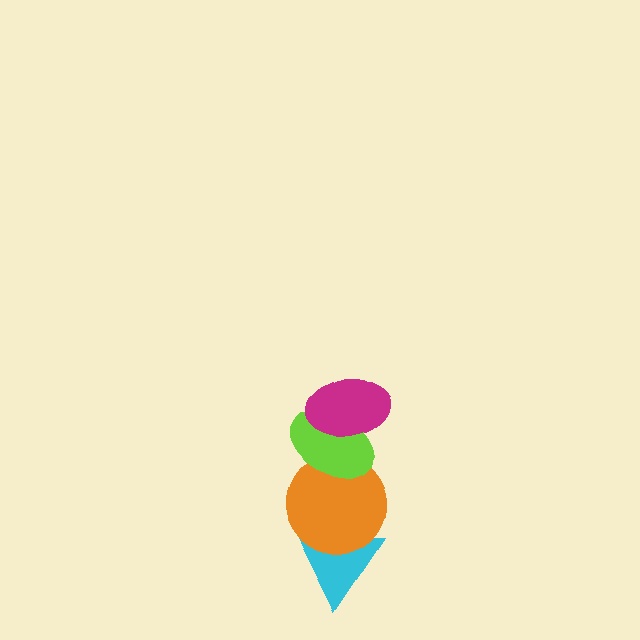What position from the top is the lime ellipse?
The lime ellipse is 2nd from the top.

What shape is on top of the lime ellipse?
The magenta ellipse is on top of the lime ellipse.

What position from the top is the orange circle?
The orange circle is 3rd from the top.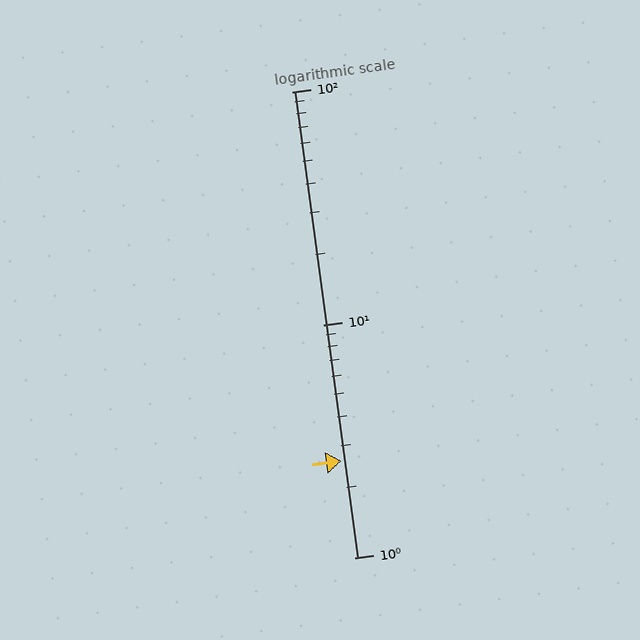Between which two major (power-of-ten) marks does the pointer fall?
The pointer is between 1 and 10.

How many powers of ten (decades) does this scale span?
The scale spans 2 decades, from 1 to 100.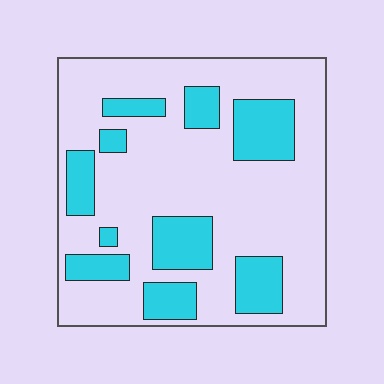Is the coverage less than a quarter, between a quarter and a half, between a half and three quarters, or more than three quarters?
Between a quarter and a half.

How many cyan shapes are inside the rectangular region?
10.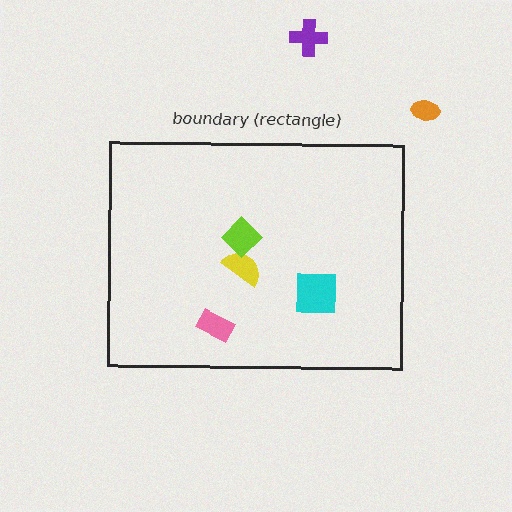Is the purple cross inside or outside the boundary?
Outside.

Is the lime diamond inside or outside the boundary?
Inside.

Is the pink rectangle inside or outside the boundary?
Inside.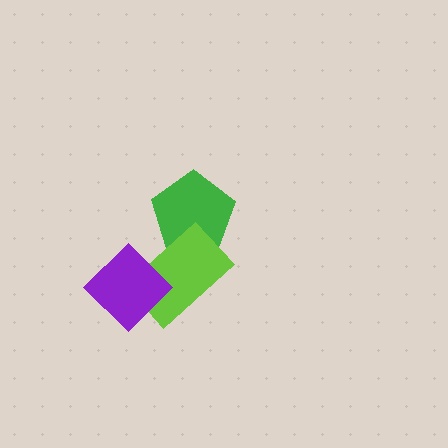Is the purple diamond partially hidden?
No, no other shape covers it.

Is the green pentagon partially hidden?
Yes, it is partially covered by another shape.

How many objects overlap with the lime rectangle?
2 objects overlap with the lime rectangle.